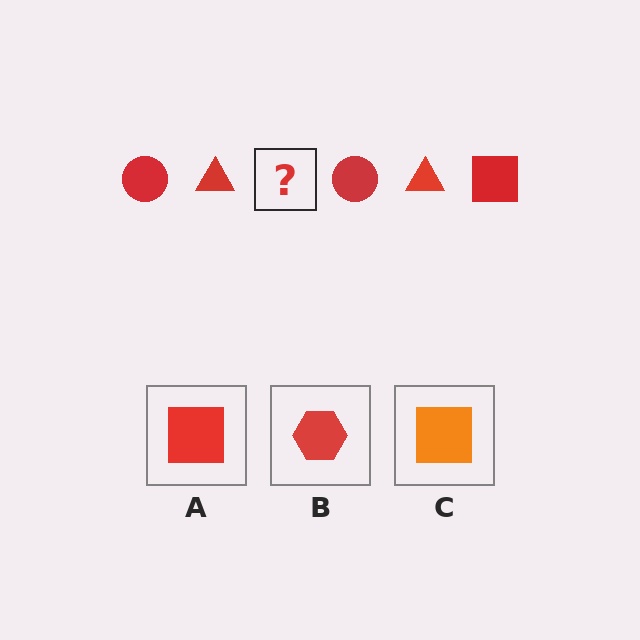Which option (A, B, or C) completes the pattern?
A.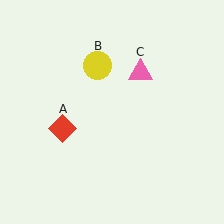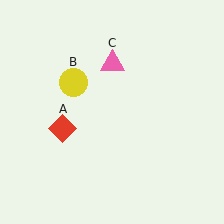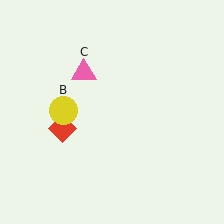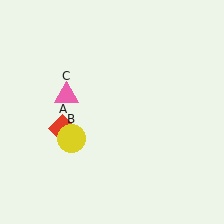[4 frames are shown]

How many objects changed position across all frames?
2 objects changed position: yellow circle (object B), pink triangle (object C).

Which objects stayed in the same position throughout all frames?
Red diamond (object A) remained stationary.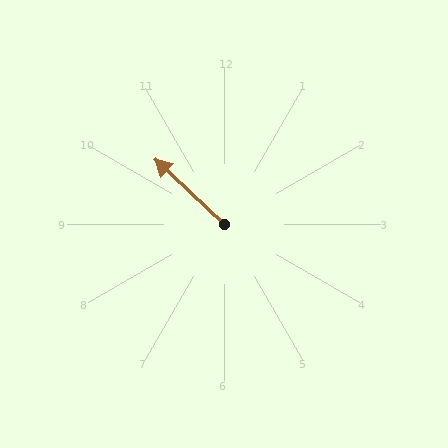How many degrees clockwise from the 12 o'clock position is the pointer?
Approximately 313 degrees.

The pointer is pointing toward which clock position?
Roughly 10 o'clock.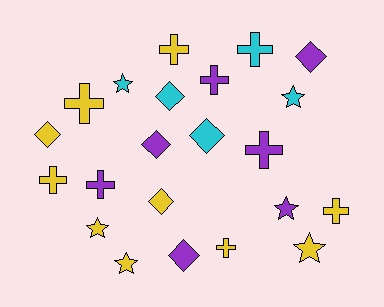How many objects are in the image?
There are 22 objects.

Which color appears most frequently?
Yellow, with 10 objects.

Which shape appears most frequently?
Cross, with 9 objects.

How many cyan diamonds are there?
There are 2 cyan diamonds.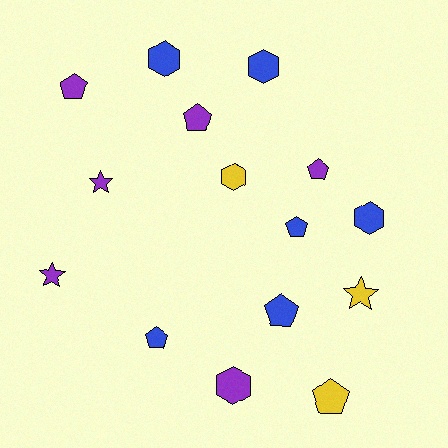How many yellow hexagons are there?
There is 1 yellow hexagon.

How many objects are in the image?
There are 15 objects.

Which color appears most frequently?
Purple, with 6 objects.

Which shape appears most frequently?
Pentagon, with 7 objects.